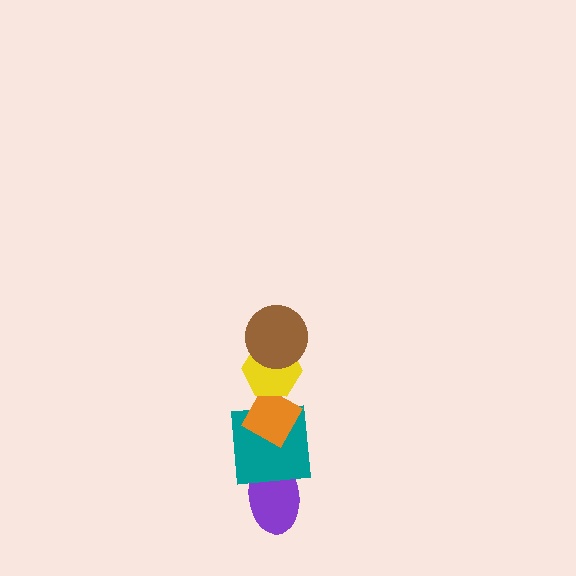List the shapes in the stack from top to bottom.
From top to bottom: the brown circle, the yellow hexagon, the orange diamond, the teal square, the purple ellipse.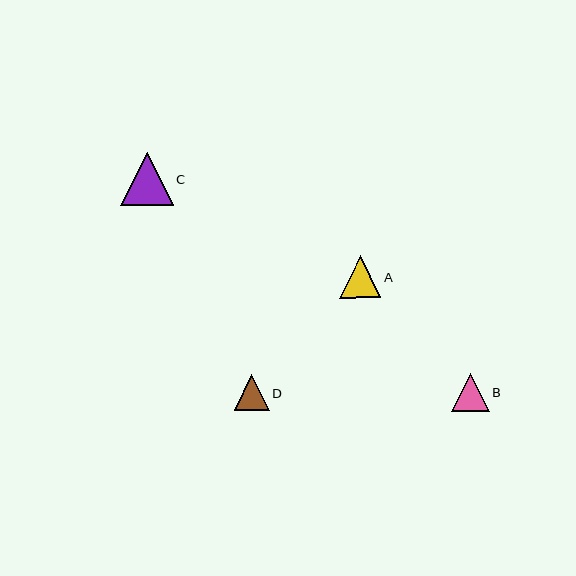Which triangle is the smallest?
Triangle D is the smallest with a size of approximately 35 pixels.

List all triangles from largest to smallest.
From largest to smallest: C, A, B, D.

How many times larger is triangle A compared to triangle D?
Triangle A is approximately 1.2 times the size of triangle D.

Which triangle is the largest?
Triangle C is the largest with a size of approximately 53 pixels.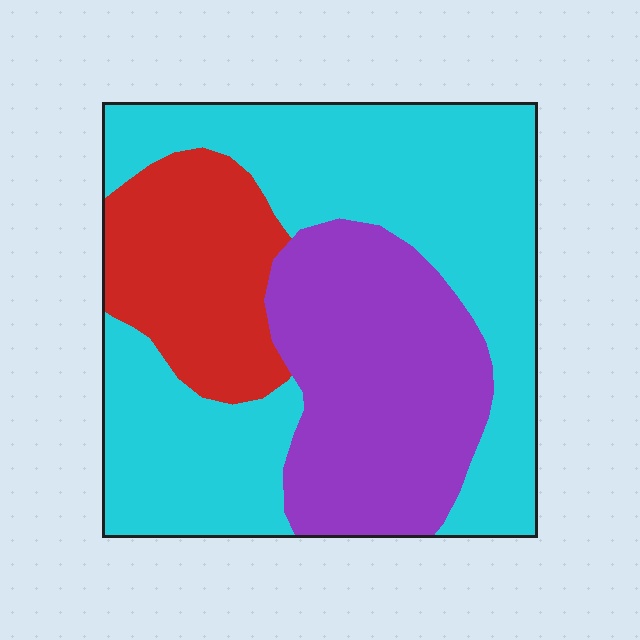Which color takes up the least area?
Red, at roughly 20%.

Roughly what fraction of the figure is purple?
Purple takes up about one third (1/3) of the figure.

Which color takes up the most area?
Cyan, at roughly 50%.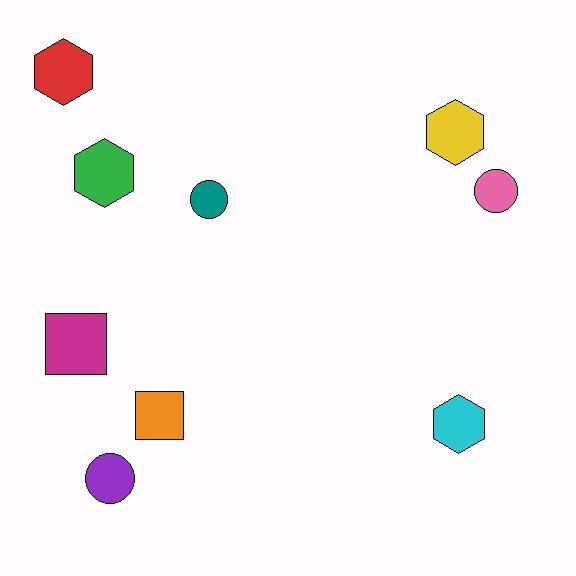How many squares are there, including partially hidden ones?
There are 2 squares.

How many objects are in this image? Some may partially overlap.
There are 9 objects.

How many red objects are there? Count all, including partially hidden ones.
There is 1 red object.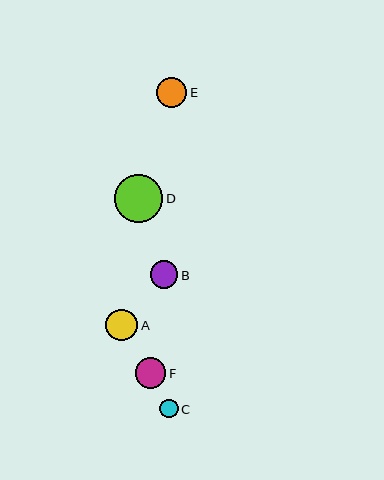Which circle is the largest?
Circle D is the largest with a size of approximately 48 pixels.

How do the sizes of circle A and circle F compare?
Circle A and circle F are approximately the same size.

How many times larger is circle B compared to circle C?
Circle B is approximately 1.5 times the size of circle C.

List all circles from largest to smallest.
From largest to smallest: D, A, F, E, B, C.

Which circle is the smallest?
Circle C is the smallest with a size of approximately 18 pixels.